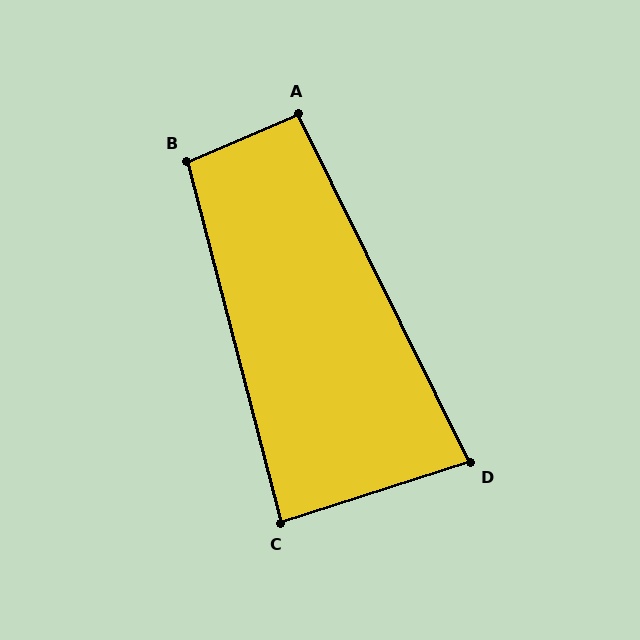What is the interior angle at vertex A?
Approximately 93 degrees (approximately right).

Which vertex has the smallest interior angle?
D, at approximately 81 degrees.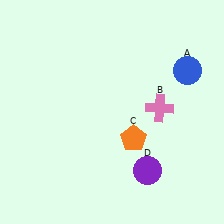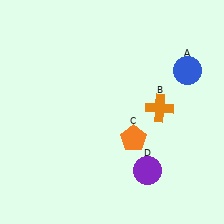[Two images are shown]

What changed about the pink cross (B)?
In Image 1, B is pink. In Image 2, it changed to orange.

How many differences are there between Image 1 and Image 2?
There is 1 difference between the two images.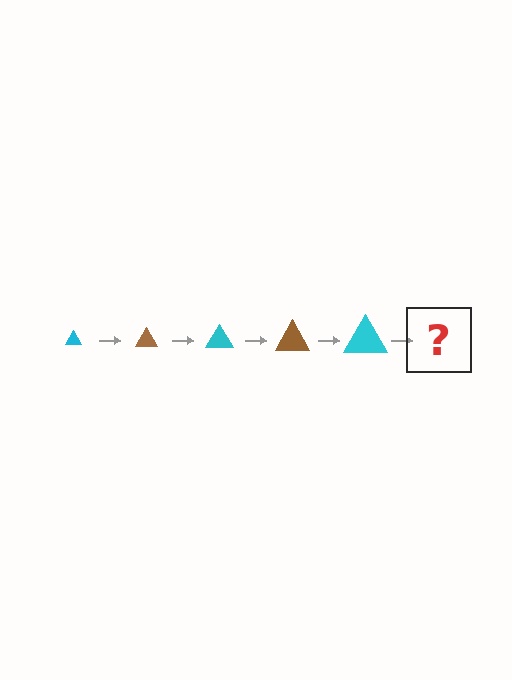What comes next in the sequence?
The next element should be a brown triangle, larger than the previous one.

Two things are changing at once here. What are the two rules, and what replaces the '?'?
The two rules are that the triangle grows larger each step and the color cycles through cyan and brown. The '?' should be a brown triangle, larger than the previous one.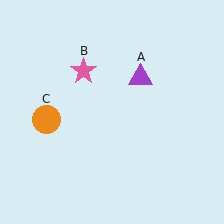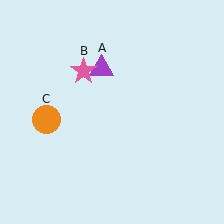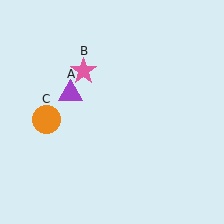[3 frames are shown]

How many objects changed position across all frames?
1 object changed position: purple triangle (object A).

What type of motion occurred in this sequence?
The purple triangle (object A) rotated counterclockwise around the center of the scene.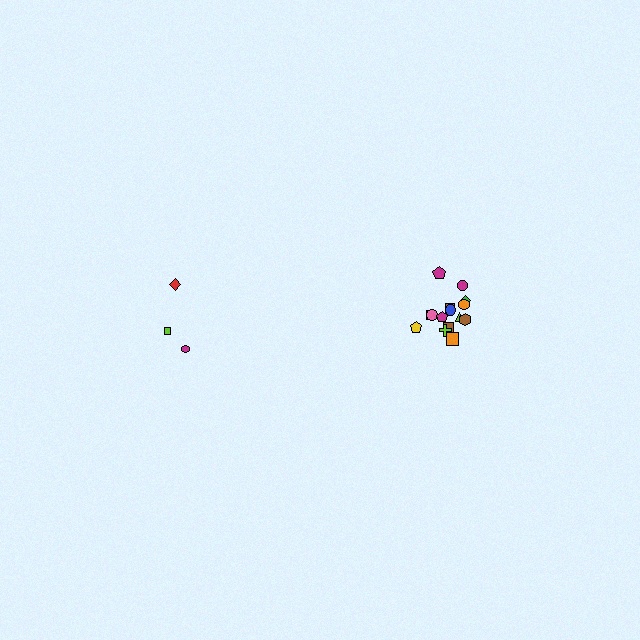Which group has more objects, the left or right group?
The right group.